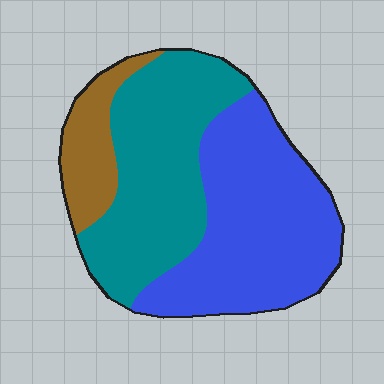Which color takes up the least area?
Brown, at roughly 15%.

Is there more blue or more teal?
Blue.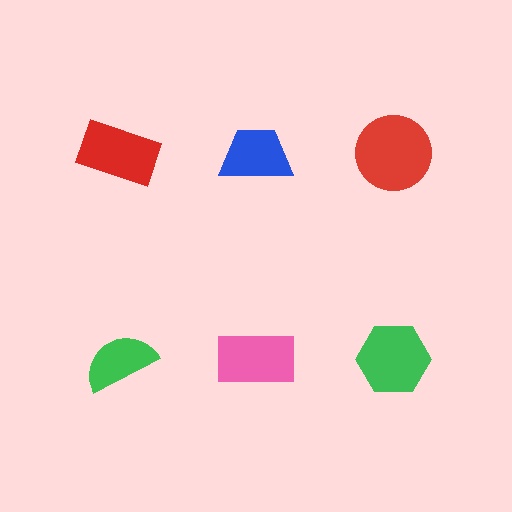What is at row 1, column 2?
A blue trapezoid.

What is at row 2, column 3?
A green hexagon.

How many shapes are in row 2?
3 shapes.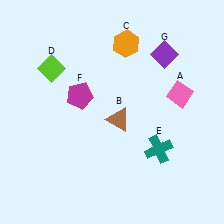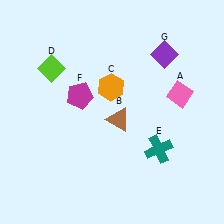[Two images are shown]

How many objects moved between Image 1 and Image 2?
1 object moved between the two images.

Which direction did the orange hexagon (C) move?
The orange hexagon (C) moved down.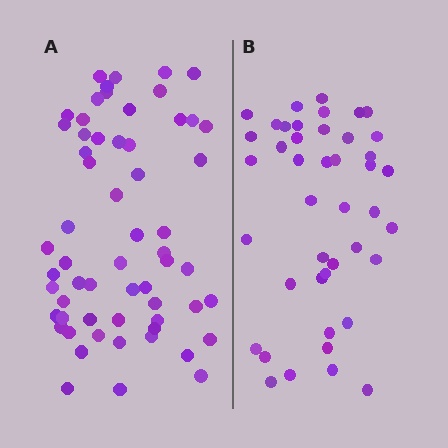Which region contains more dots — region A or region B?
Region A (the left region) has more dots.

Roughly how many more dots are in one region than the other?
Region A has approximately 15 more dots than region B.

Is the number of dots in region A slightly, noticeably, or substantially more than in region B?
Region A has noticeably more, but not dramatically so. The ratio is roughly 1.4 to 1.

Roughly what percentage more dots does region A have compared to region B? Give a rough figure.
About 40% more.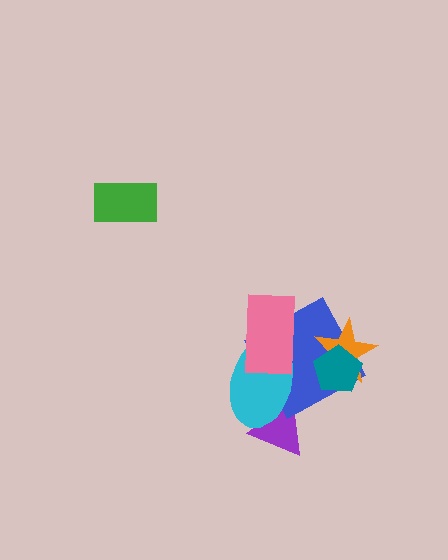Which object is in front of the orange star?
The teal pentagon is in front of the orange star.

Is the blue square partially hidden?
Yes, it is partially covered by another shape.